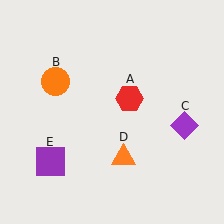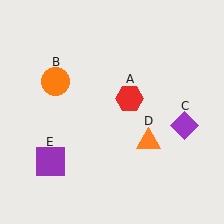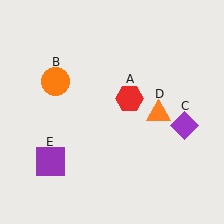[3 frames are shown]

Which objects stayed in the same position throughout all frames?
Red hexagon (object A) and orange circle (object B) and purple diamond (object C) and purple square (object E) remained stationary.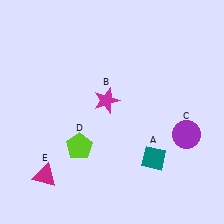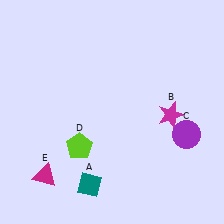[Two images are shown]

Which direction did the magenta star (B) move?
The magenta star (B) moved right.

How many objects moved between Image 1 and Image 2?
2 objects moved between the two images.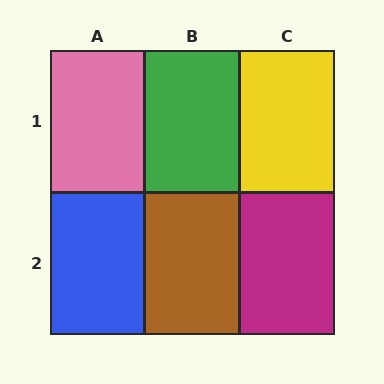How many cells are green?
1 cell is green.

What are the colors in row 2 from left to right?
Blue, brown, magenta.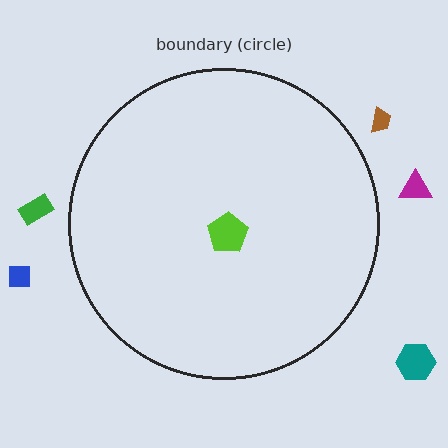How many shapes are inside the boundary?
1 inside, 5 outside.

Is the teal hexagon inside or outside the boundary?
Outside.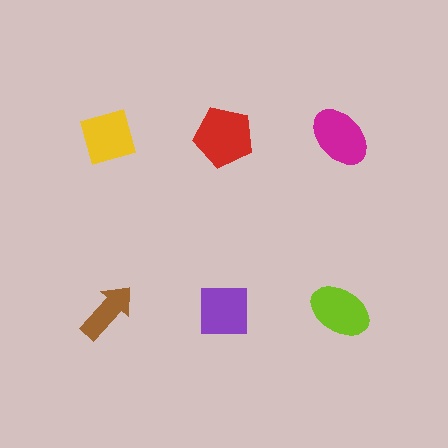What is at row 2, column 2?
A purple square.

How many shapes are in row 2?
3 shapes.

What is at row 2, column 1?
A brown arrow.